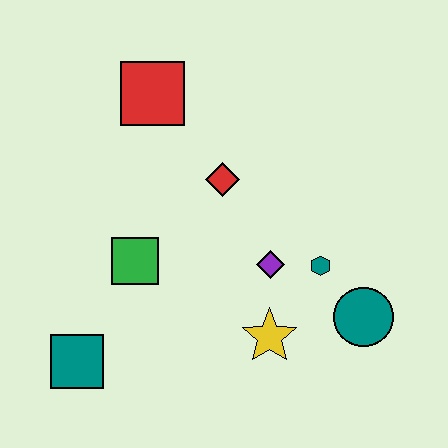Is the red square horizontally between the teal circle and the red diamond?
No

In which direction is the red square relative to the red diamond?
The red square is above the red diamond.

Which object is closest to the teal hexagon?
The purple diamond is closest to the teal hexagon.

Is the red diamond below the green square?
No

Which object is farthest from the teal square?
The teal circle is farthest from the teal square.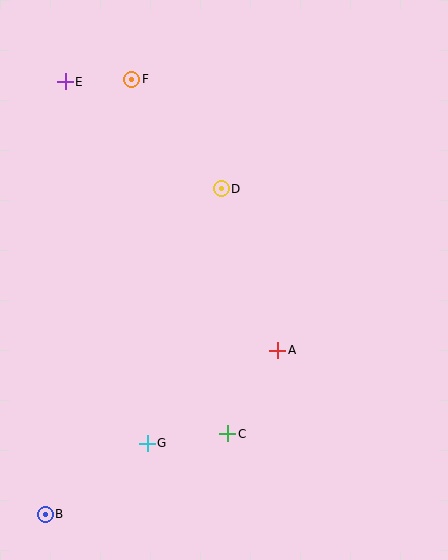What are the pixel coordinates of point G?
Point G is at (147, 443).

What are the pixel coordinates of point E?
Point E is at (65, 82).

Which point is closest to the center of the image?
Point A at (278, 350) is closest to the center.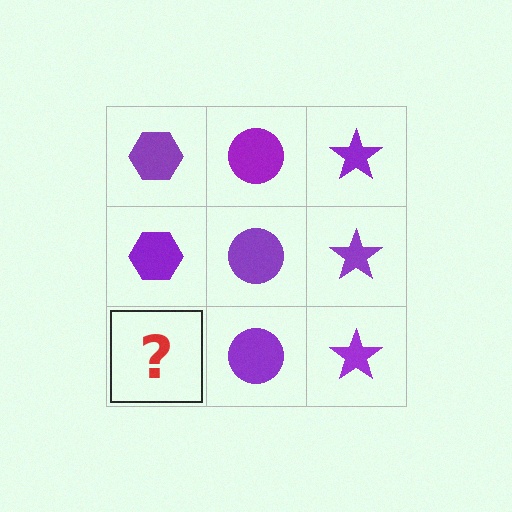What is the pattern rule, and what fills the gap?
The rule is that each column has a consistent shape. The gap should be filled with a purple hexagon.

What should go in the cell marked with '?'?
The missing cell should contain a purple hexagon.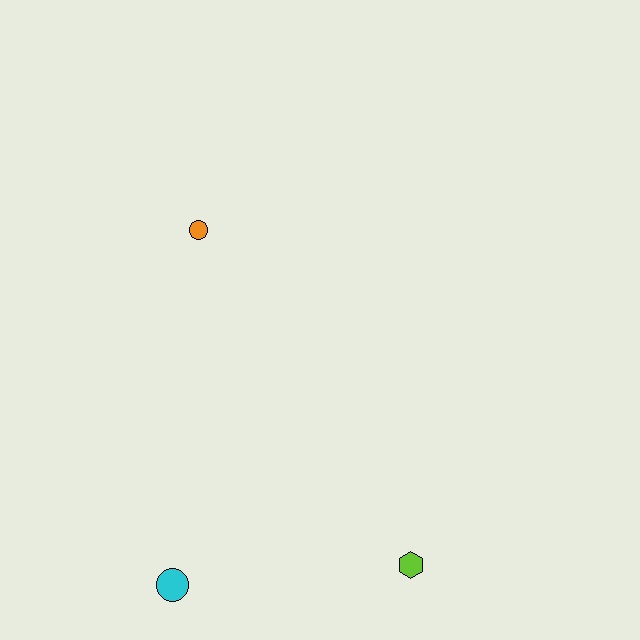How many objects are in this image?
There are 3 objects.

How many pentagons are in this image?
There are no pentagons.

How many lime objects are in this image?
There is 1 lime object.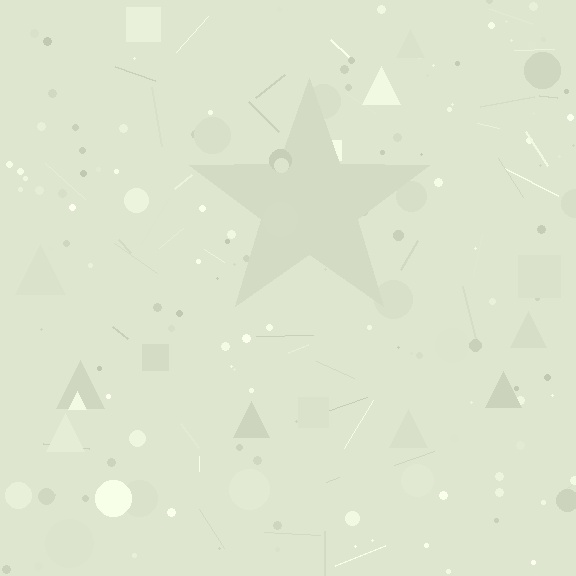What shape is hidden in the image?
A star is hidden in the image.